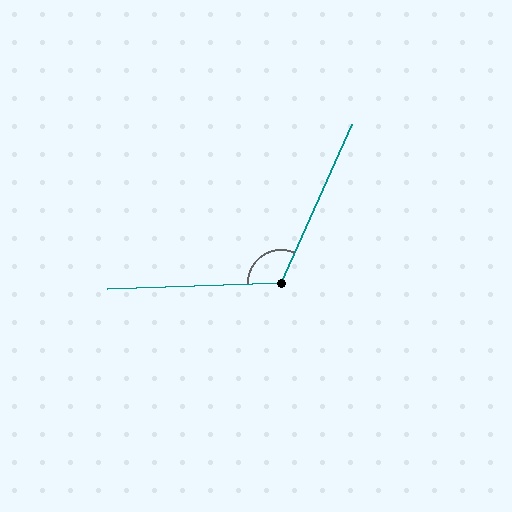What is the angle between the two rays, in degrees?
Approximately 116 degrees.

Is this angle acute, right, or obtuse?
It is obtuse.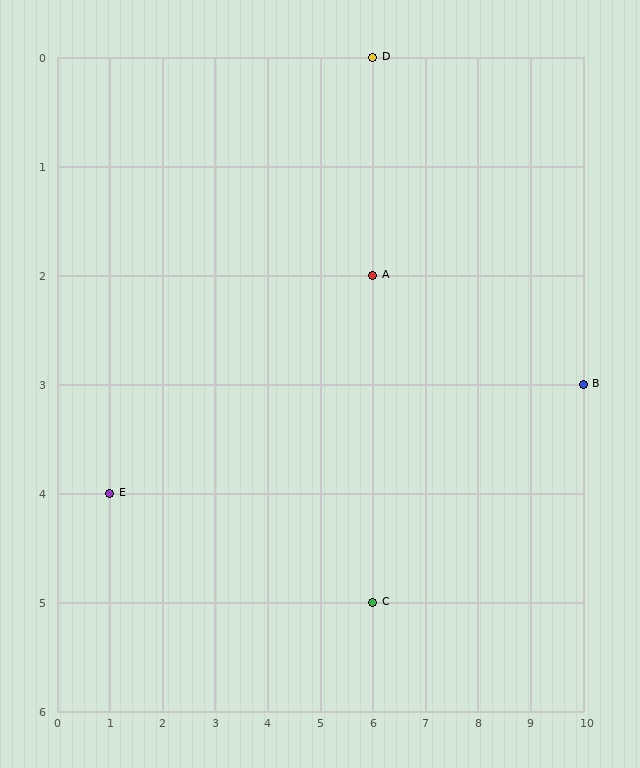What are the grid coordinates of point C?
Point C is at grid coordinates (6, 5).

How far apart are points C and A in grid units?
Points C and A are 3 rows apart.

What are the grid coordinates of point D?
Point D is at grid coordinates (6, 0).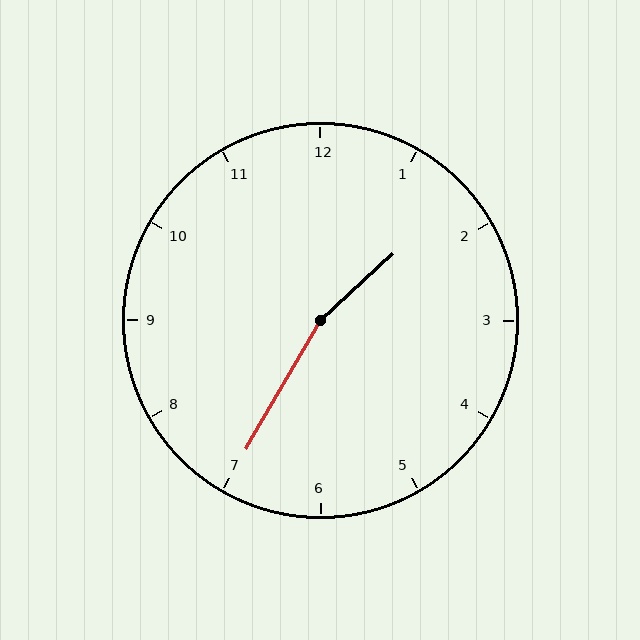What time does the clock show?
1:35.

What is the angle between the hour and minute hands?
Approximately 162 degrees.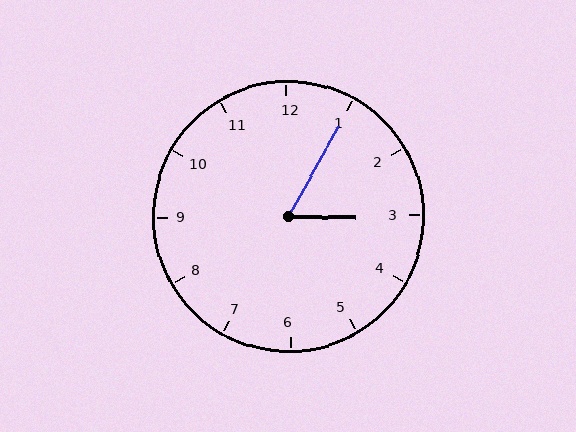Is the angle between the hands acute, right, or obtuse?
It is acute.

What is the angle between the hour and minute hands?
Approximately 62 degrees.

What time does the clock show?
3:05.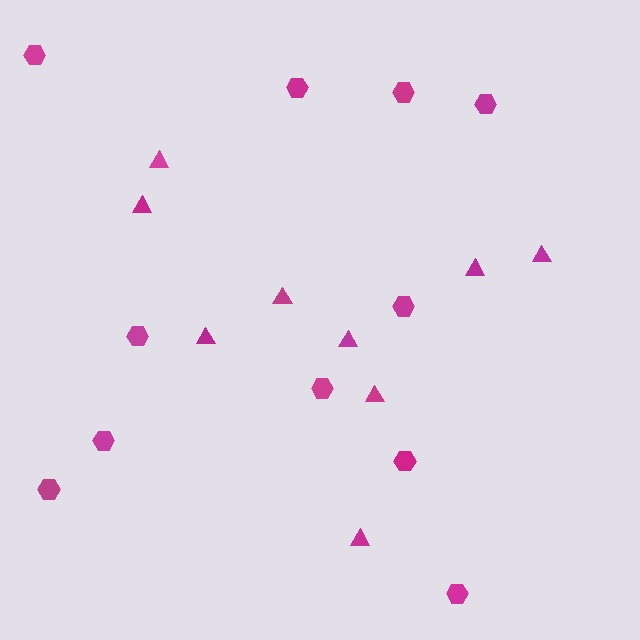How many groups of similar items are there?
There are 2 groups: one group of hexagons (11) and one group of triangles (9).